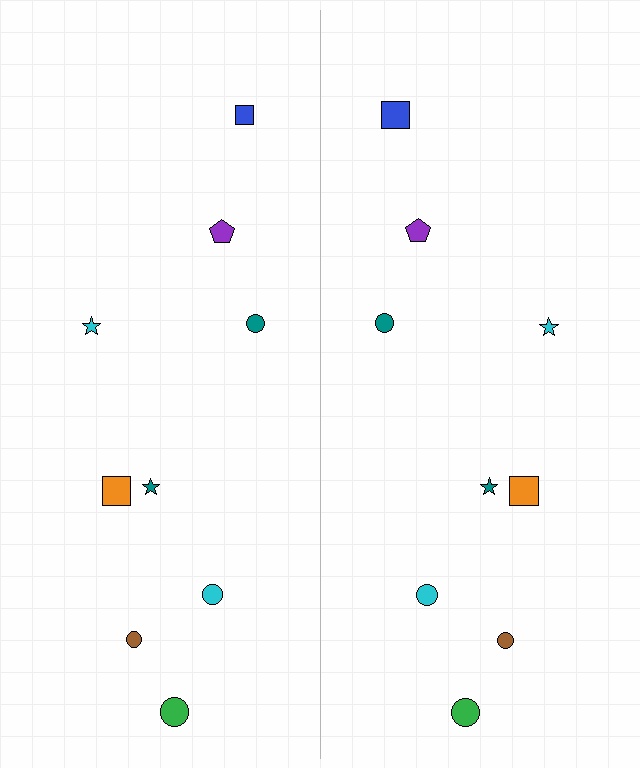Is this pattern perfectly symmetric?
No, the pattern is not perfectly symmetric. The blue square on the right side has a different size than its mirror counterpart.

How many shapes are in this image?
There are 18 shapes in this image.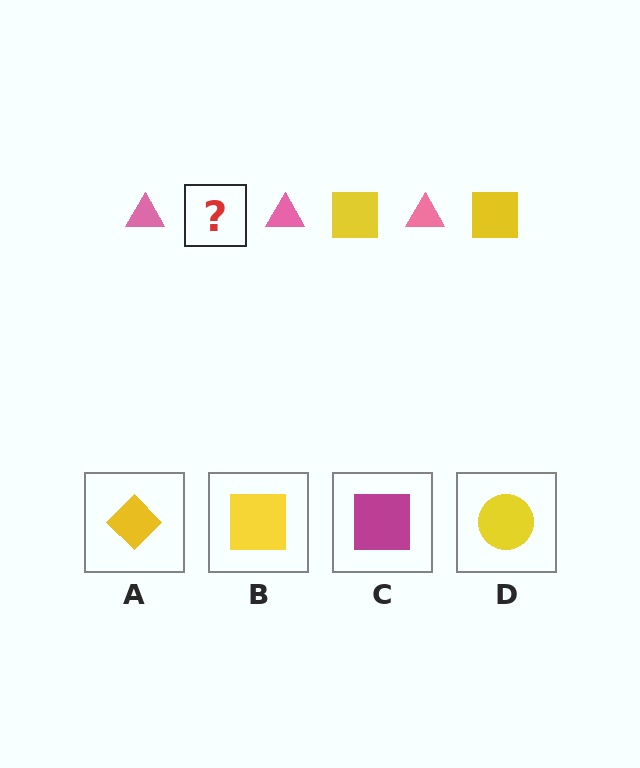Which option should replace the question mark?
Option B.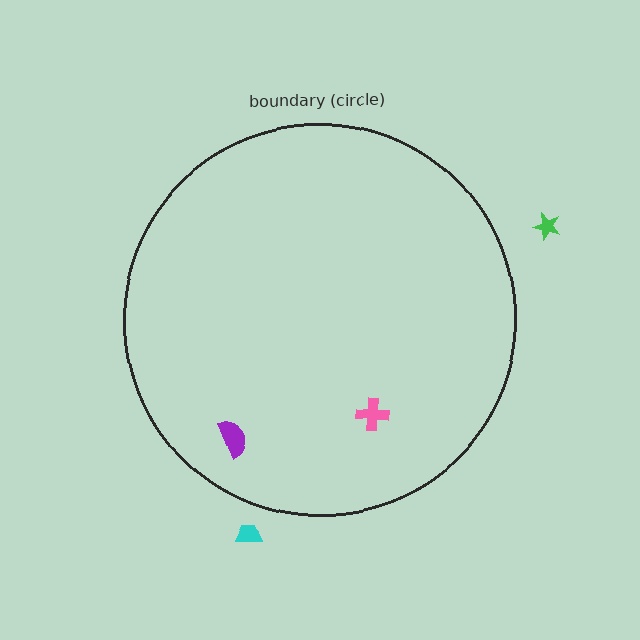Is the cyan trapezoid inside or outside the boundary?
Outside.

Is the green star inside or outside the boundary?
Outside.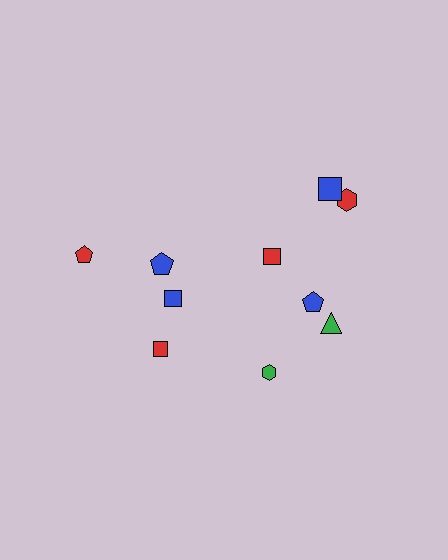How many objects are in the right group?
There are 6 objects.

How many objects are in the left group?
There are 4 objects.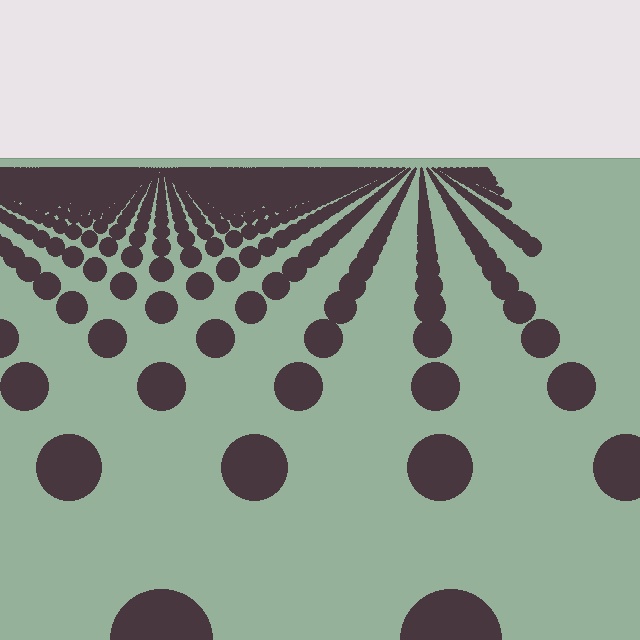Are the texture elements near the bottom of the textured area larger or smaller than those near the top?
Larger. Near the bottom, elements are closer to the viewer and appear at a bigger on-screen size.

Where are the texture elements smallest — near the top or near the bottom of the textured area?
Near the top.